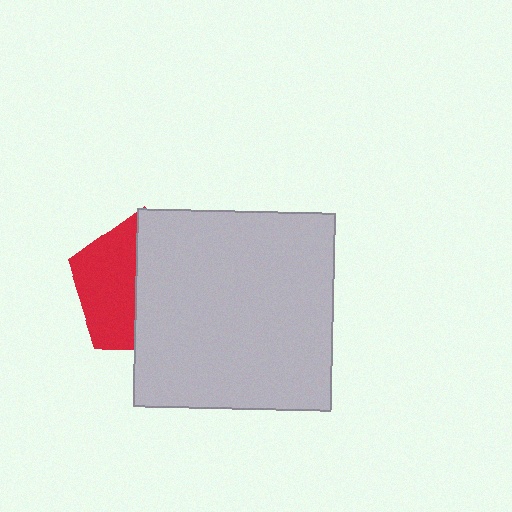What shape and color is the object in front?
The object in front is a light gray square.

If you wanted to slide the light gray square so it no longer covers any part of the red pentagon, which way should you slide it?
Slide it right — that is the most direct way to separate the two shapes.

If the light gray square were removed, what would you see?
You would see the complete red pentagon.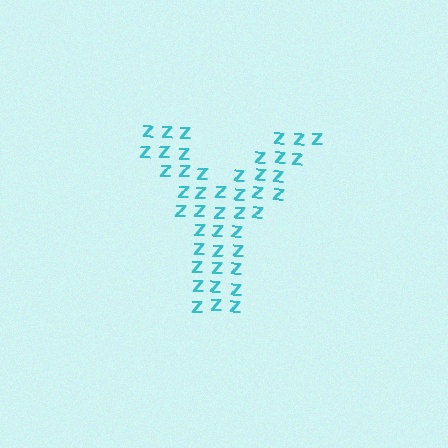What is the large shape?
The large shape is the letter Y.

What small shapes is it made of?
It is made of small letter Z's.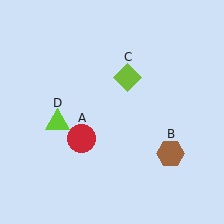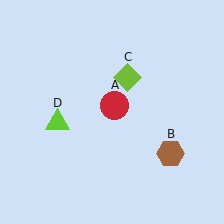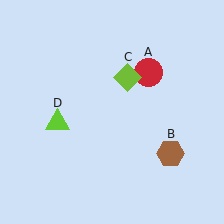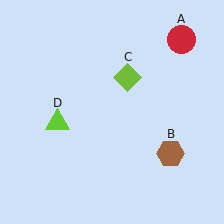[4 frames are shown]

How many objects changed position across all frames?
1 object changed position: red circle (object A).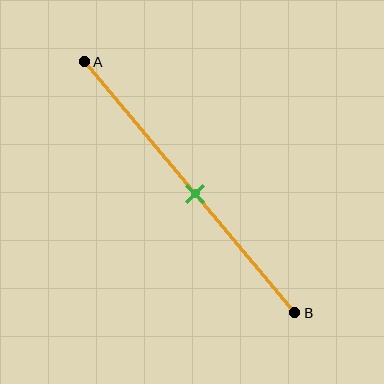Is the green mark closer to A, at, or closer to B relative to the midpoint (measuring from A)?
The green mark is approximately at the midpoint of segment AB.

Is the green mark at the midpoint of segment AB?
Yes, the mark is approximately at the midpoint.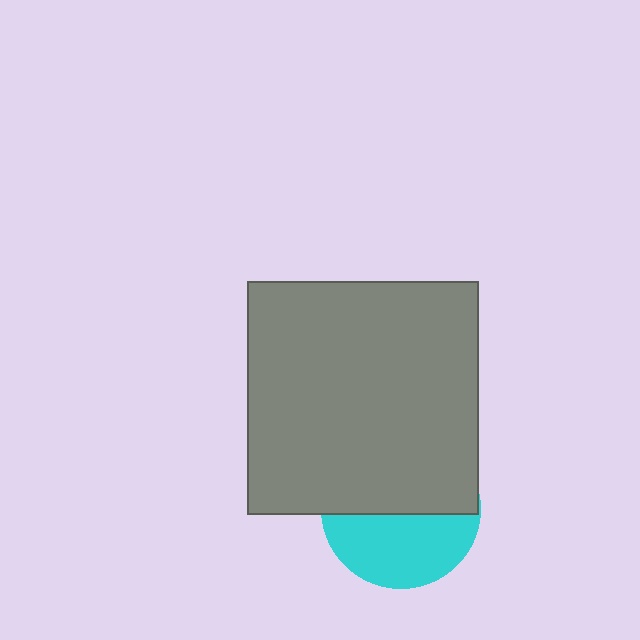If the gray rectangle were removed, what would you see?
You would see the complete cyan circle.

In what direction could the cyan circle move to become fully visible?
The cyan circle could move down. That would shift it out from behind the gray rectangle entirely.